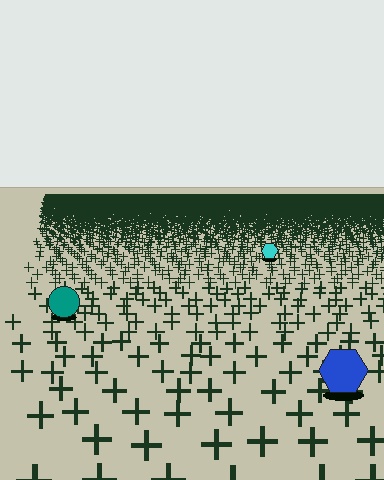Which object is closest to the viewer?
The blue hexagon is closest. The texture marks near it are larger and more spread out.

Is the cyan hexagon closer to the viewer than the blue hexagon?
No. The blue hexagon is closer — you can tell from the texture gradient: the ground texture is coarser near it.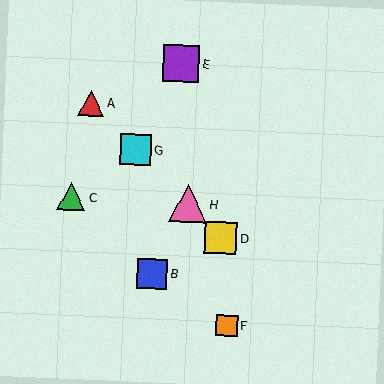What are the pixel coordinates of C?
Object C is at (71, 197).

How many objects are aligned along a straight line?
4 objects (A, D, G, H) are aligned along a straight line.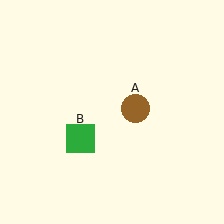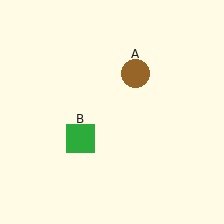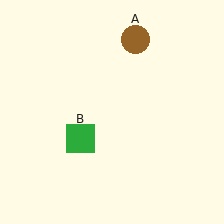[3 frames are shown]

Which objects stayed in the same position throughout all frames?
Green square (object B) remained stationary.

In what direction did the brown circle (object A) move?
The brown circle (object A) moved up.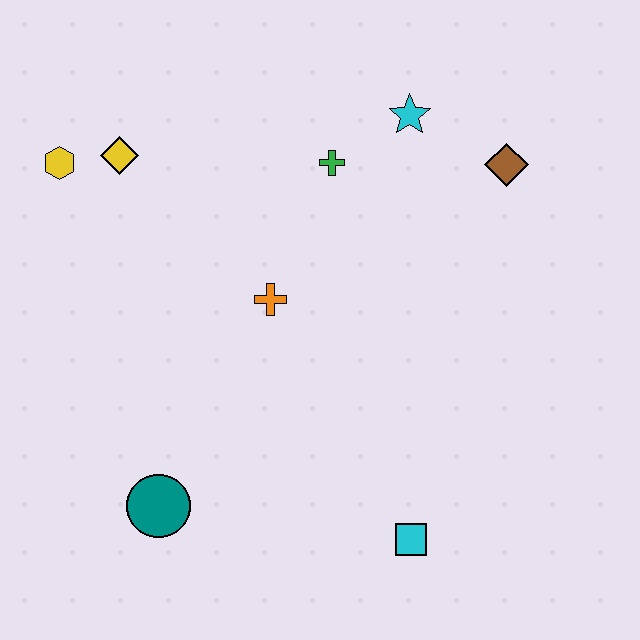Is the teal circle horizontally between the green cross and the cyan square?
No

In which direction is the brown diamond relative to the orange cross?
The brown diamond is to the right of the orange cross.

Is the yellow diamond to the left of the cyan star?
Yes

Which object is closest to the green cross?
The cyan star is closest to the green cross.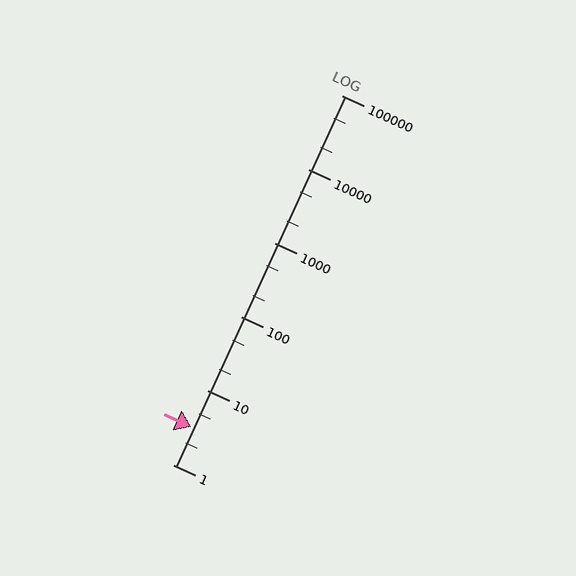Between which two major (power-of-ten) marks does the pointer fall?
The pointer is between 1 and 10.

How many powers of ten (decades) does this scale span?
The scale spans 5 decades, from 1 to 100000.